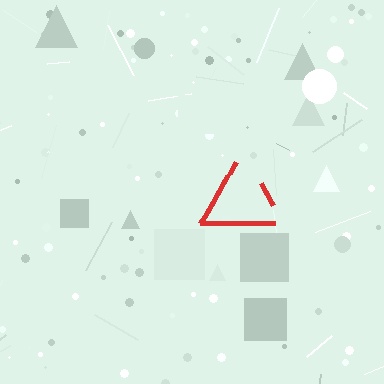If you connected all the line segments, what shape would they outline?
They would outline a triangle.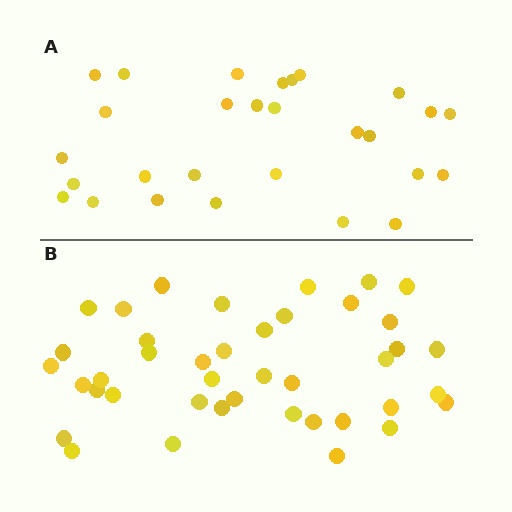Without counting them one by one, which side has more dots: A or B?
Region B (the bottom region) has more dots.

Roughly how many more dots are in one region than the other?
Region B has approximately 15 more dots than region A.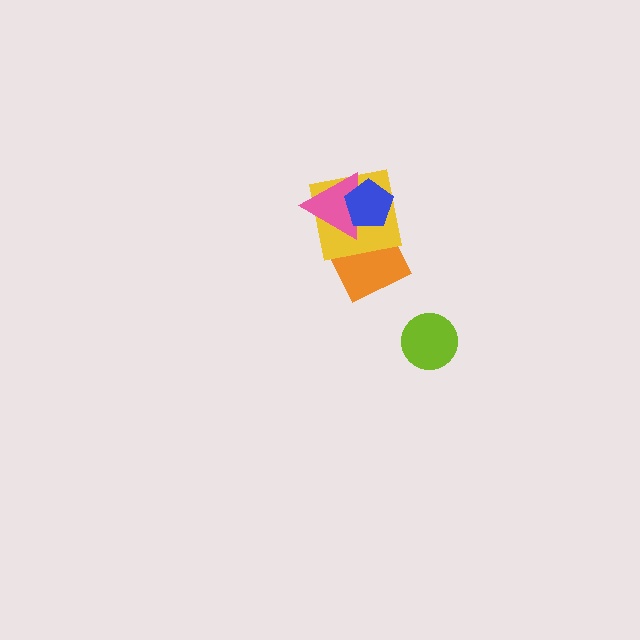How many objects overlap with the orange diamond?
3 objects overlap with the orange diamond.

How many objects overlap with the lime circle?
0 objects overlap with the lime circle.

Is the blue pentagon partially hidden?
No, no other shape covers it.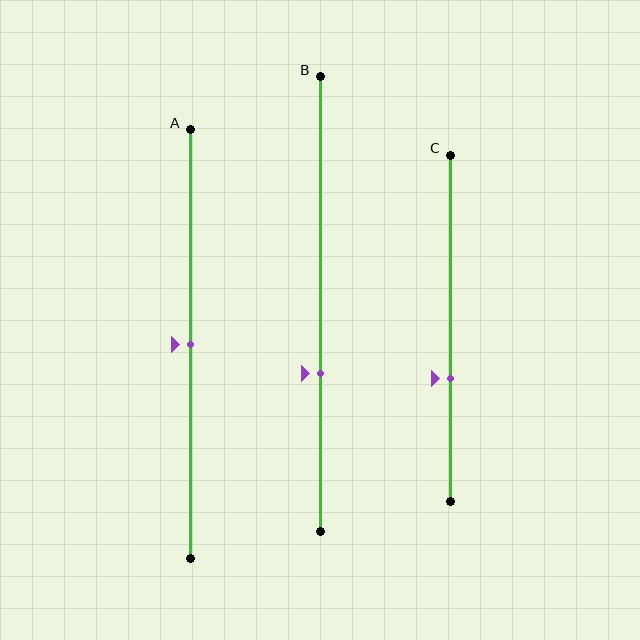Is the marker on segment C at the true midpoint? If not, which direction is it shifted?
No, the marker on segment C is shifted downward by about 14% of the segment length.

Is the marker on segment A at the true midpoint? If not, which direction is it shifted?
Yes, the marker on segment A is at the true midpoint.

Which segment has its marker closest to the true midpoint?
Segment A has its marker closest to the true midpoint.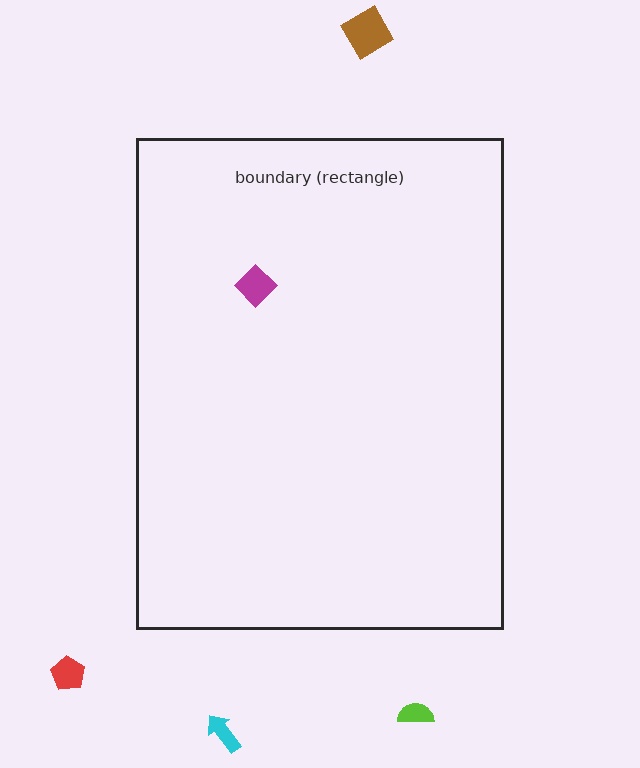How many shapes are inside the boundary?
1 inside, 4 outside.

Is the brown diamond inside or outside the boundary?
Outside.